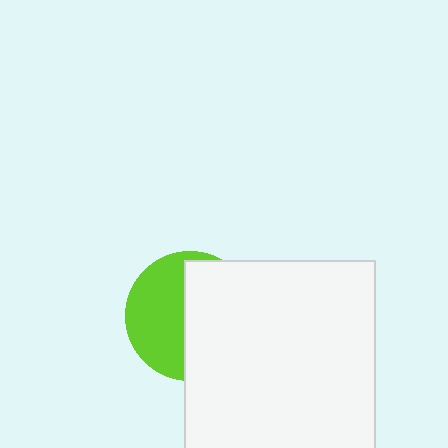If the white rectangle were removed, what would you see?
You would see the complete lime circle.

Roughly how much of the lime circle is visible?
About half of it is visible (roughly 45%).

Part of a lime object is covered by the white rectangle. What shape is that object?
It is a circle.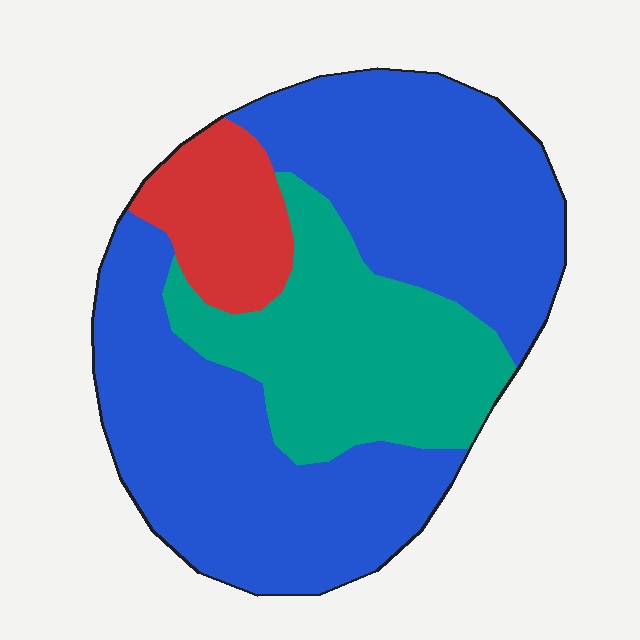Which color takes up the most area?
Blue, at roughly 65%.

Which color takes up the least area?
Red, at roughly 10%.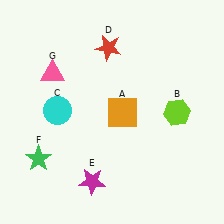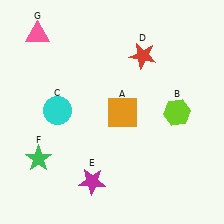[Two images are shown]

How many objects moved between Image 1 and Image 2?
2 objects moved between the two images.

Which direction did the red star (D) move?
The red star (D) moved right.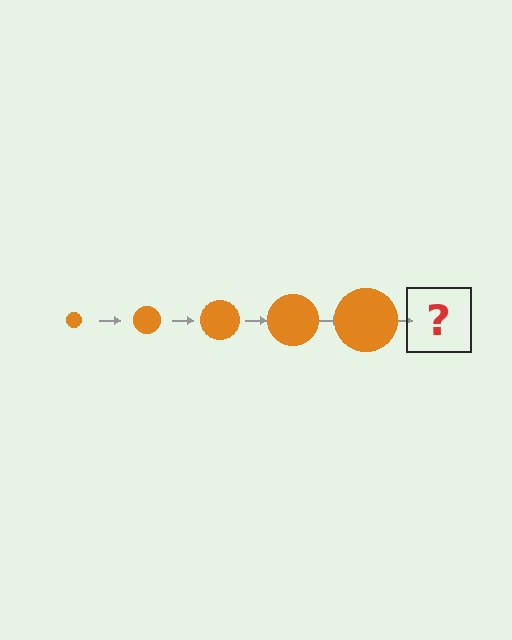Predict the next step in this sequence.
The next step is an orange circle, larger than the previous one.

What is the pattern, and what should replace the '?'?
The pattern is that the circle gets progressively larger each step. The '?' should be an orange circle, larger than the previous one.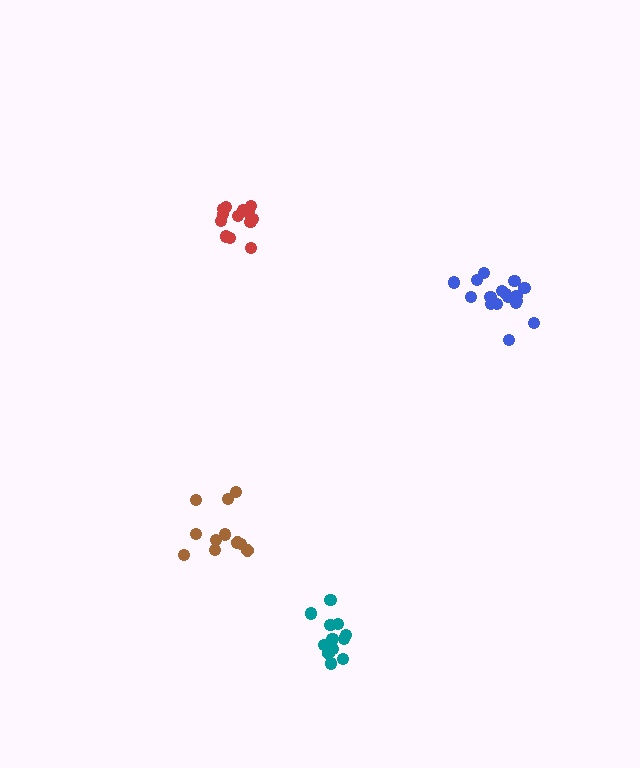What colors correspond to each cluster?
The clusters are colored: red, blue, brown, teal.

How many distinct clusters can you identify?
There are 4 distinct clusters.